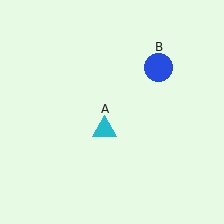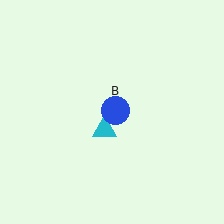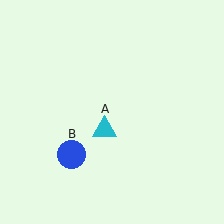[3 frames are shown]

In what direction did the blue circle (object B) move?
The blue circle (object B) moved down and to the left.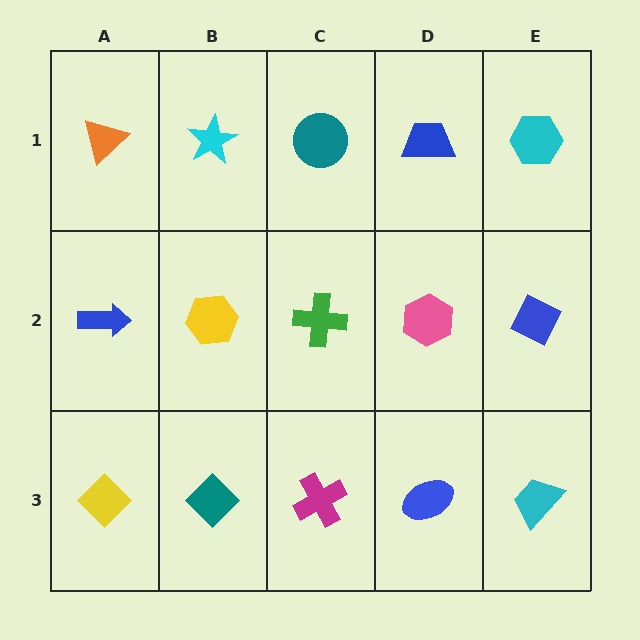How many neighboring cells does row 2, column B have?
4.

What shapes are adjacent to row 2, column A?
An orange triangle (row 1, column A), a yellow diamond (row 3, column A), a yellow hexagon (row 2, column B).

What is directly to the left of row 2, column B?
A blue arrow.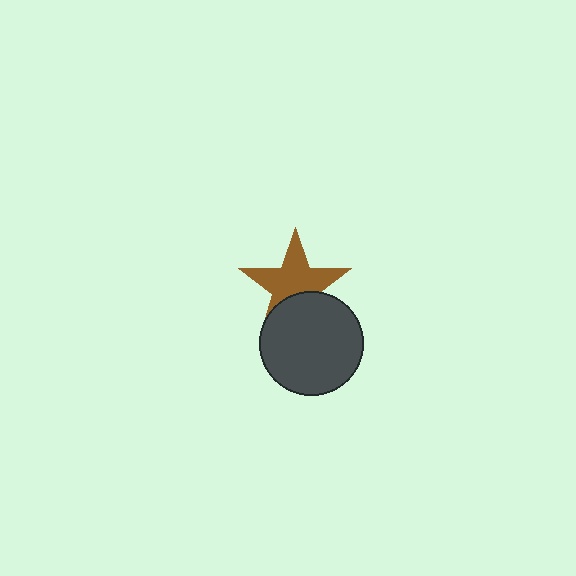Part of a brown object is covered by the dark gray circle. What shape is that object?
It is a star.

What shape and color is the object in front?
The object in front is a dark gray circle.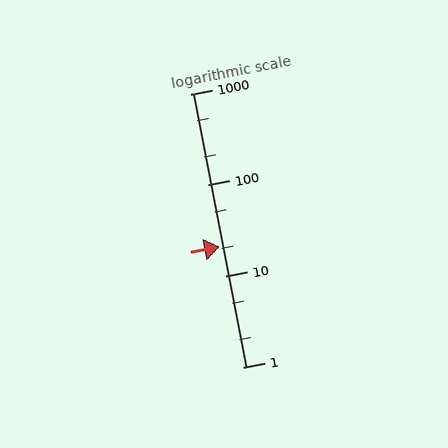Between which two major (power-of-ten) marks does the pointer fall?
The pointer is between 10 and 100.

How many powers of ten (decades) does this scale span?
The scale spans 3 decades, from 1 to 1000.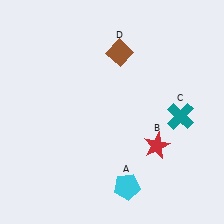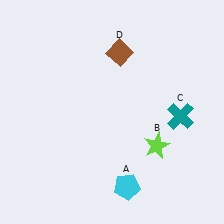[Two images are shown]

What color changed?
The star (B) changed from red in Image 1 to lime in Image 2.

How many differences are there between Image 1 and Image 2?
There is 1 difference between the two images.